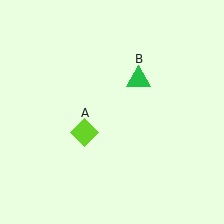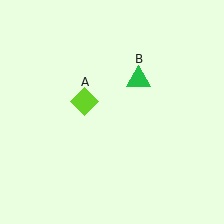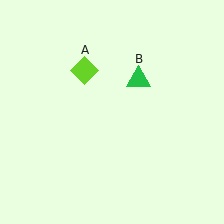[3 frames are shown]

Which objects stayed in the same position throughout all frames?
Green triangle (object B) remained stationary.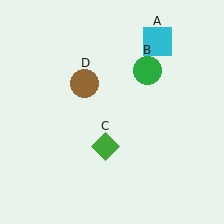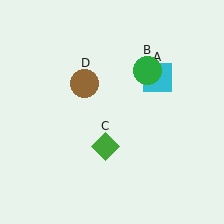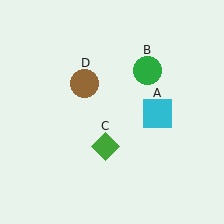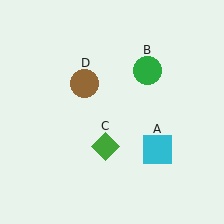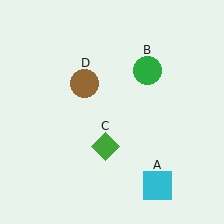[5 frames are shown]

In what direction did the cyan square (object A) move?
The cyan square (object A) moved down.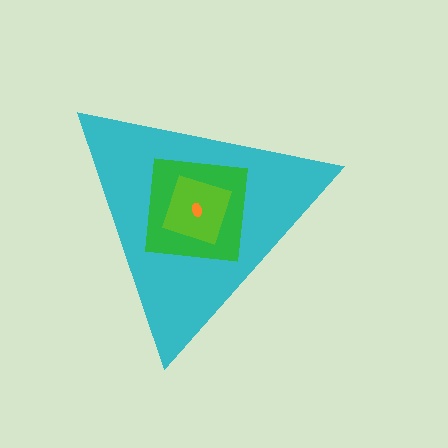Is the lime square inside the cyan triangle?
Yes.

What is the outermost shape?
The cyan triangle.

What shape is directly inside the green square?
The lime square.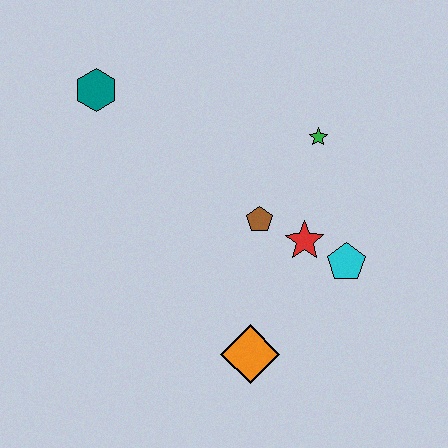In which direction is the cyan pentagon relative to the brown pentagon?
The cyan pentagon is to the right of the brown pentagon.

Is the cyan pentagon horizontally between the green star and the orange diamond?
No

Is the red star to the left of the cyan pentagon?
Yes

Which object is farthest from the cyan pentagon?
The teal hexagon is farthest from the cyan pentagon.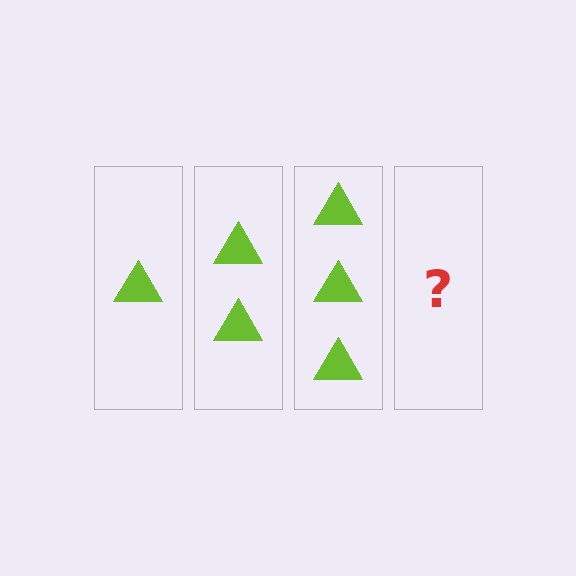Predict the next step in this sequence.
The next step is 4 triangles.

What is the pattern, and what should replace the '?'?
The pattern is that each step adds one more triangle. The '?' should be 4 triangles.